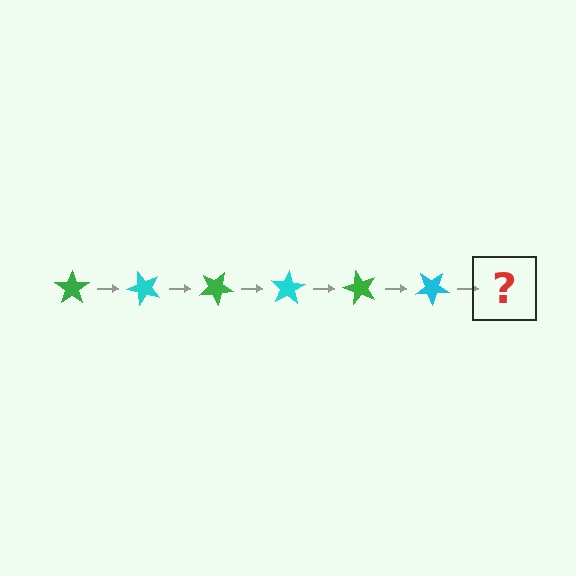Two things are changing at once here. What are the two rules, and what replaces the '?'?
The two rules are that it rotates 50 degrees each step and the color cycles through green and cyan. The '?' should be a green star, rotated 300 degrees from the start.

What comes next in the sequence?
The next element should be a green star, rotated 300 degrees from the start.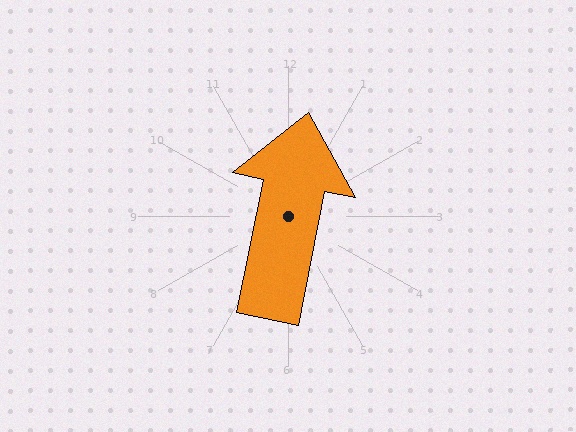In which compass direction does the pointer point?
North.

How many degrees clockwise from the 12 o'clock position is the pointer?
Approximately 11 degrees.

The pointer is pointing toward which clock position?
Roughly 12 o'clock.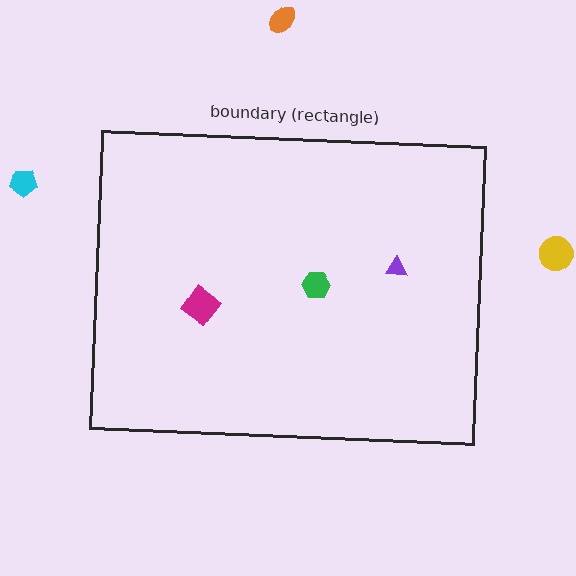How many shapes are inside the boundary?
3 inside, 3 outside.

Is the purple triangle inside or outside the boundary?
Inside.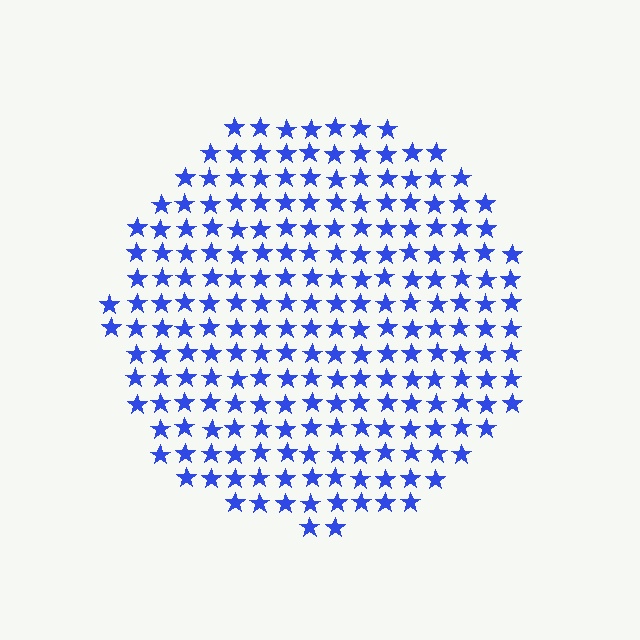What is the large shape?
The large shape is a circle.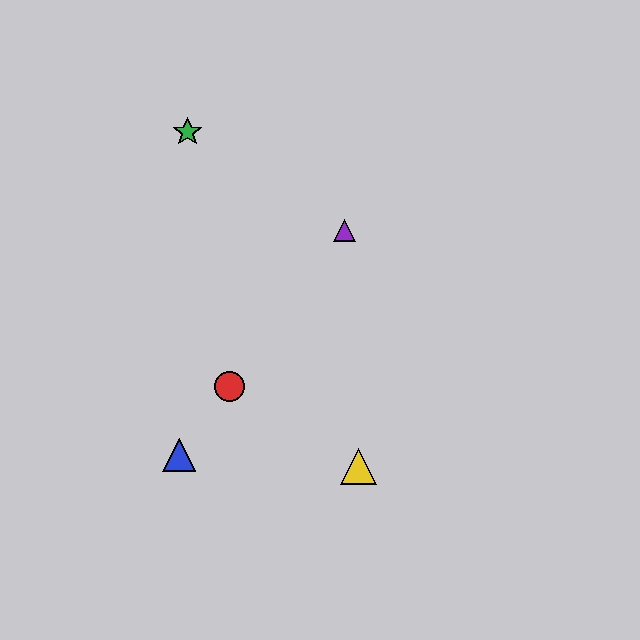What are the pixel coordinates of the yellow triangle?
The yellow triangle is at (358, 467).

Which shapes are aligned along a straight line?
The red circle, the blue triangle, the purple triangle are aligned along a straight line.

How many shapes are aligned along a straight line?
3 shapes (the red circle, the blue triangle, the purple triangle) are aligned along a straight line.